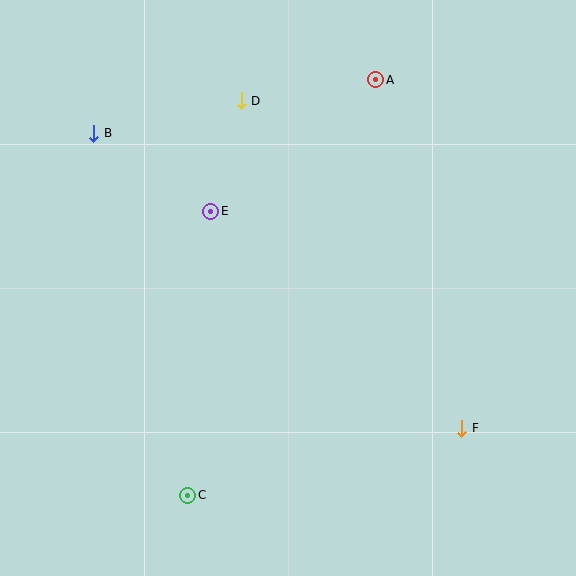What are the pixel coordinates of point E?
Point E is at (211, 211).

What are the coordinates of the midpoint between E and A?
The midpoint between E and A is at (293, 146).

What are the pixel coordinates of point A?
Point A is at (376, 80).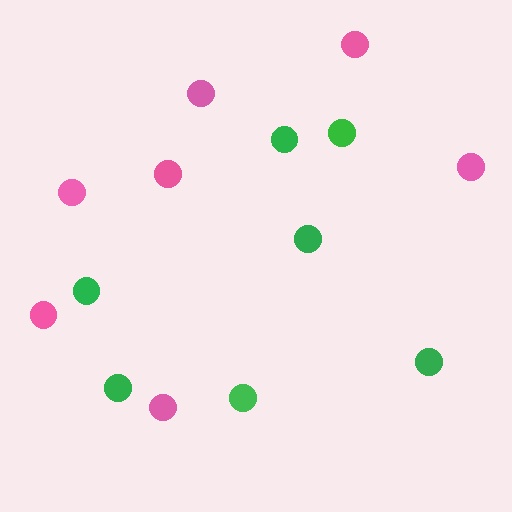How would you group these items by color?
There are 2 groups: one group of green circles (7) and one group of pink circles (7).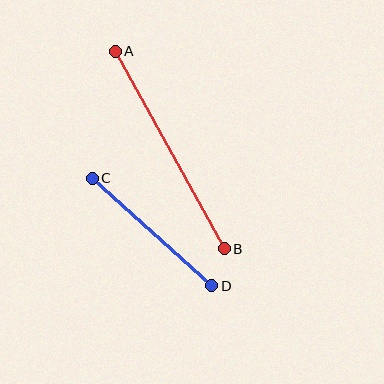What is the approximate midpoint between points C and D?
The midpoint is at approximately (152, 232) pixels.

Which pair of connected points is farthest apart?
Points A and B are farthest apart.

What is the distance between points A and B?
The distance is approximately 226 pixels.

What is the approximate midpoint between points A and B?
The midpoint is at approximately (170, 150) pixels.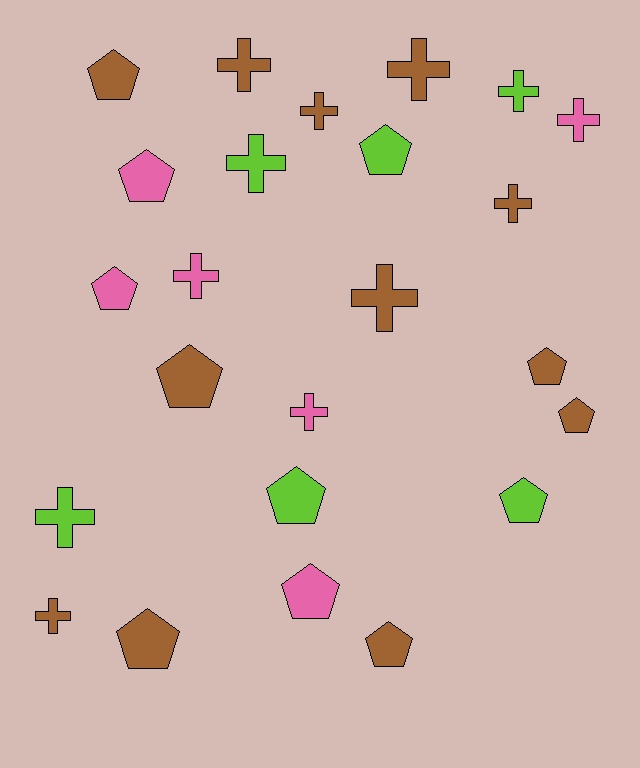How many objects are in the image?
There are 24 objects.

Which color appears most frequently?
Brown, with 12 objects.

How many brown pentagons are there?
There are 6 brown pentagons.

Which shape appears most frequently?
Cross, with 12 objects.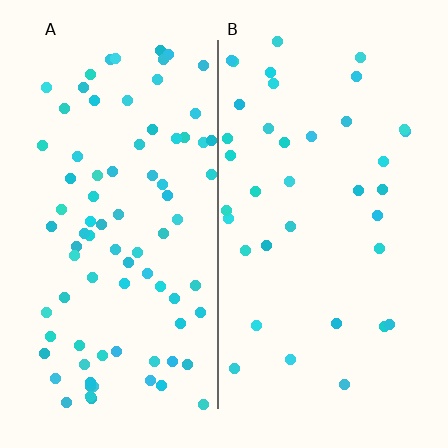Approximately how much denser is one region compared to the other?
Approximately 2.2× — region A over region B.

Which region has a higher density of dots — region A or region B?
A (the left).